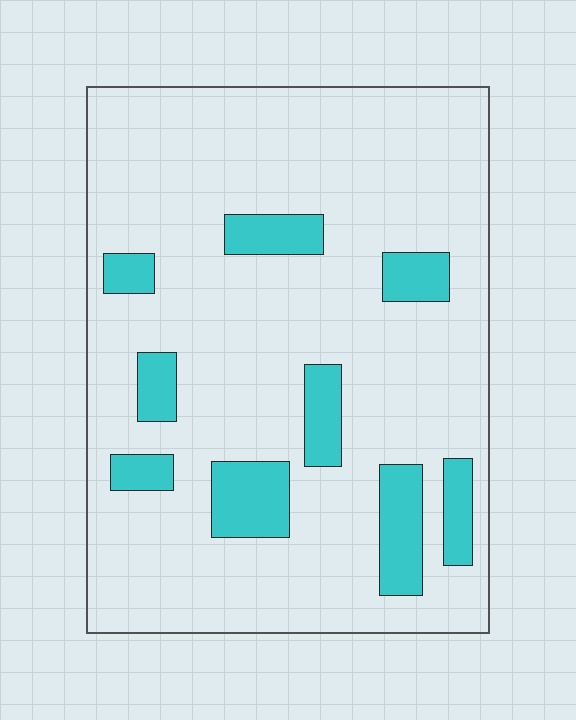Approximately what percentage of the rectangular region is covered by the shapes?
Approximately 15%.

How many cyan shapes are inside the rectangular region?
9.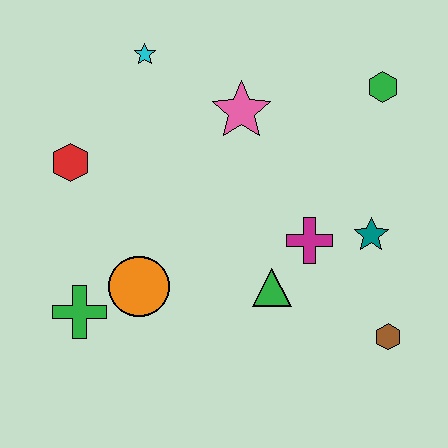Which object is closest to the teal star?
The magenta cross is closest to the teal star.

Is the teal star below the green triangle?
No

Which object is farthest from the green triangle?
The cyan star is farthest from the green triangle.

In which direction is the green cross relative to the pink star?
The green cross is below the pink star.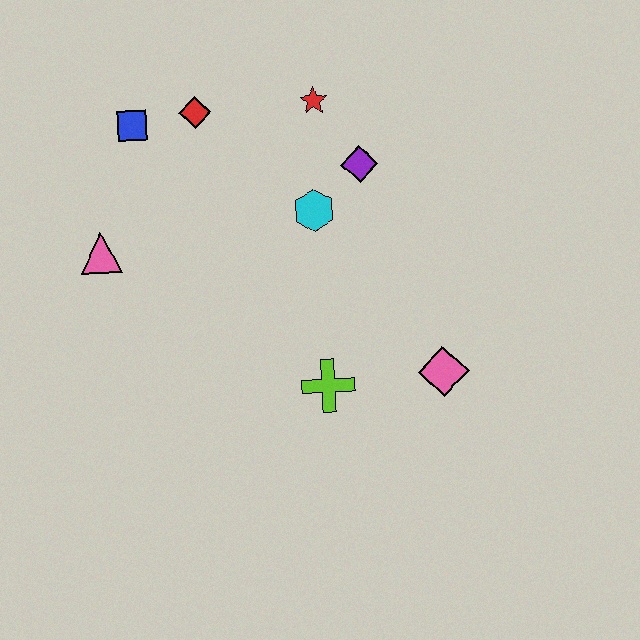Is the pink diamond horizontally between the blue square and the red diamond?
No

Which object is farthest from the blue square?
The pink diamond is farthest from the blue square.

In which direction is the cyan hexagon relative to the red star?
The cyan hexagon is below the red star.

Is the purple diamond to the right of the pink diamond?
No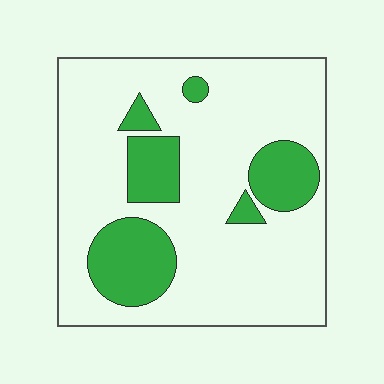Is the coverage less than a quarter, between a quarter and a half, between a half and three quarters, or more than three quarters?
Less than a quarter.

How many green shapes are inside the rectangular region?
6.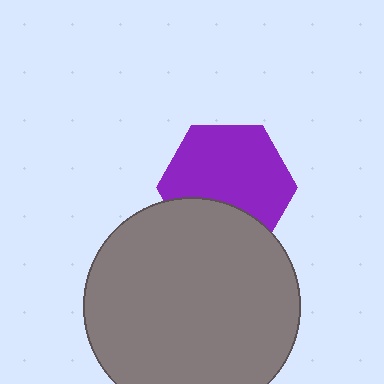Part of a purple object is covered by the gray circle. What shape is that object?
It is a hexagon.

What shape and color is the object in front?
The object in front is a gray circle.